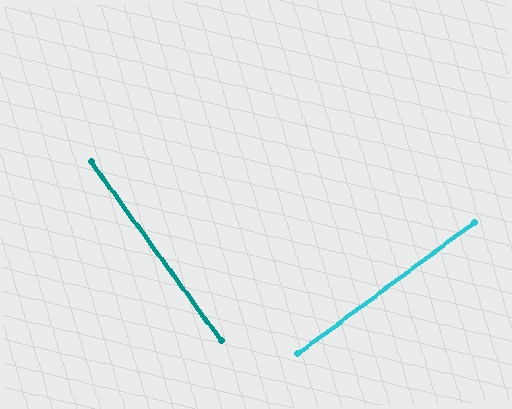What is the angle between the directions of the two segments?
Approximately 89 degrees.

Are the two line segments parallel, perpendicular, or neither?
Perpendicular — they meet at approximately 89°.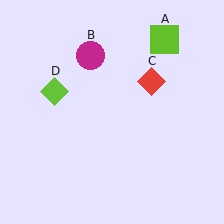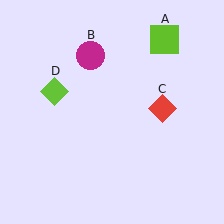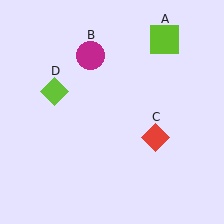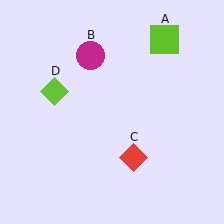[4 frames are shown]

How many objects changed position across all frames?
1 object changed position: red diamond (object C).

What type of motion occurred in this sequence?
The red diamond (object C) rotated clockwise around the center of the scene.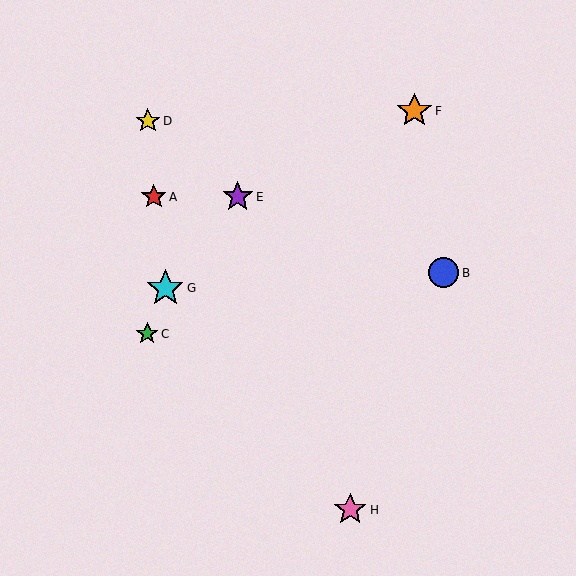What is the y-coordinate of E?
Object E is at y≈197.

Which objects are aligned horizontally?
Objects A, E are aligned horizontally.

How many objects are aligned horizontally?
2 objects (A, E) are aligned horizontally.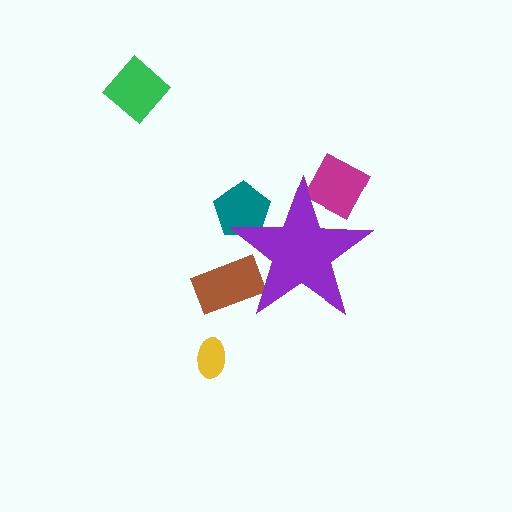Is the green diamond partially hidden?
No, the green diamond is fully visible.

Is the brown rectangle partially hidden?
Yes, the brown rectangle is partially hidden behind the purple star.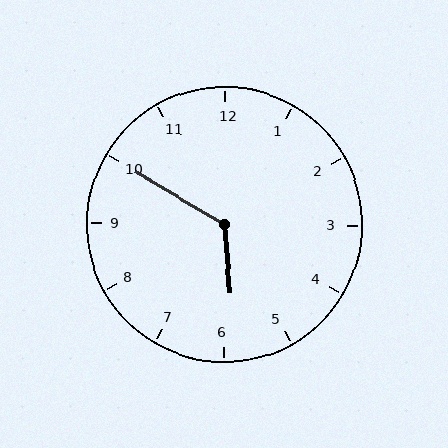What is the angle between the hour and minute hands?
Approximately 125 degrees.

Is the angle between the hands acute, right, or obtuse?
It is obtuse.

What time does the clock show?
5:50.